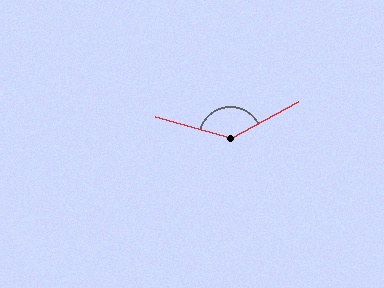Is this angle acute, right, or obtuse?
It is obtuse.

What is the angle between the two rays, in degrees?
Approximately 135 degrees.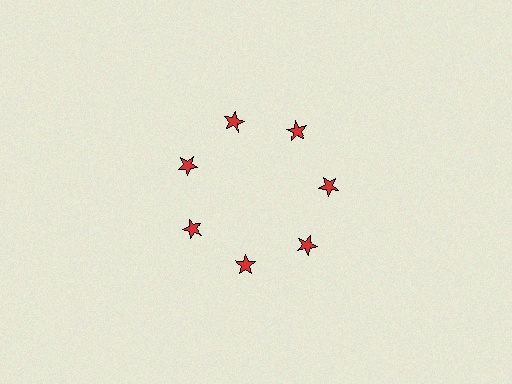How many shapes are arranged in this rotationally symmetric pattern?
There are 7 shapes, arranged in 7 groups of 1.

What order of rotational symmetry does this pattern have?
This pattern has 7-fold rotational symmetry.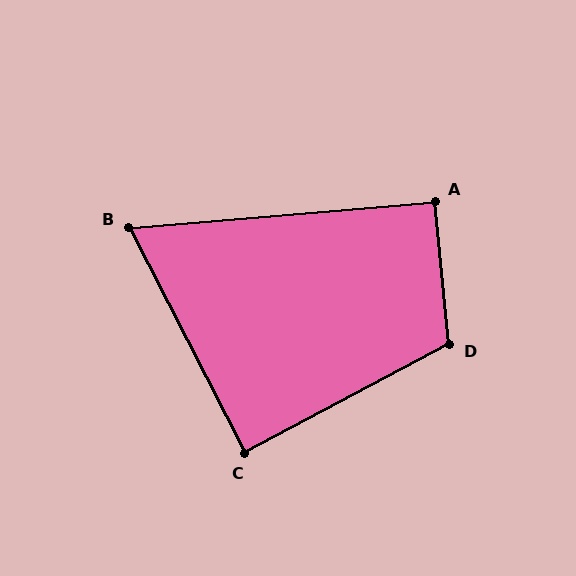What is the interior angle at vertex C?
Approximately 89 degrees (approximately right).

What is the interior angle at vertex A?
Approximately 91 degrees (approximately right).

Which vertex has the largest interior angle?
D, at approximately 112 degrees.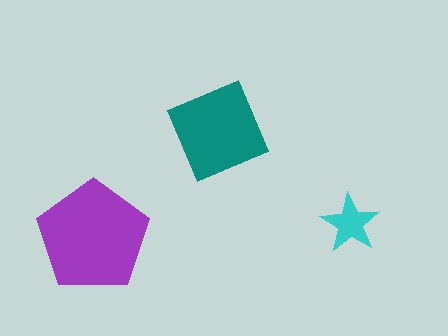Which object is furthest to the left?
The purple pentagon is leftmost.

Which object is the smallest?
The cyan star.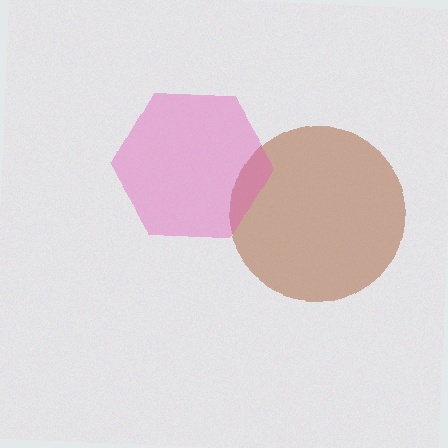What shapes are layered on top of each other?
The layered shapes are: a brown circle, a pink hexagon.